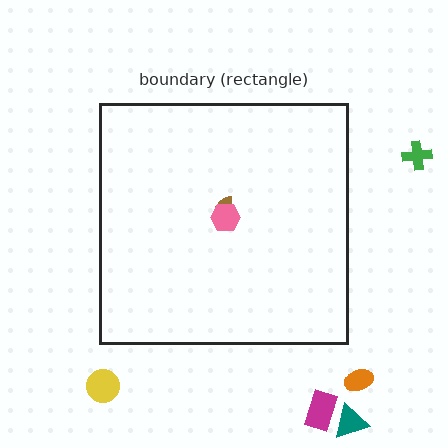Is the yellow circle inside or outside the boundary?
Outside.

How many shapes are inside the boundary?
2 inside, 5 outside.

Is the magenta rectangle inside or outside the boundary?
Outside.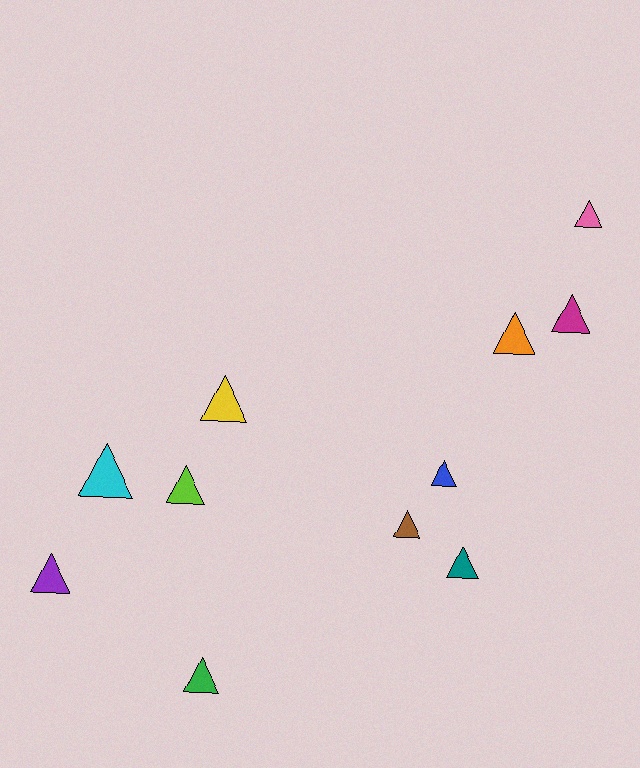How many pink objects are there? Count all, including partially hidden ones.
There is 1 pink object.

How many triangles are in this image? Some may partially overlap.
There are 11 triangles.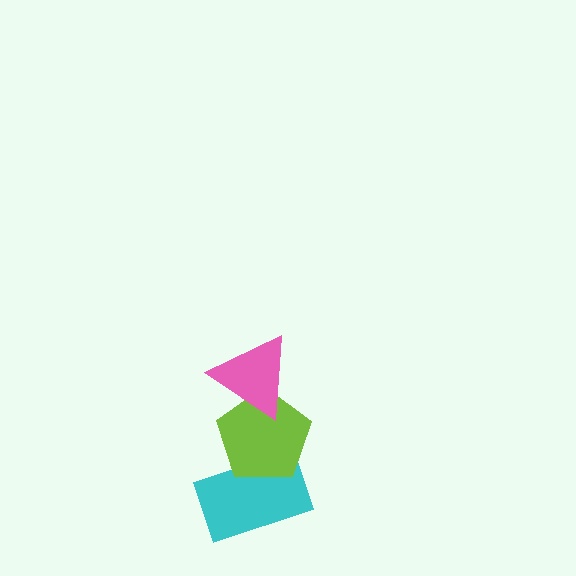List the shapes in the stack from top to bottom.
From top to bottom: the pink triangle, the lime pentagon, the cyan rectangle.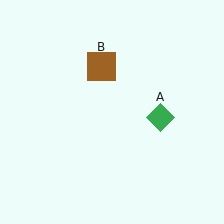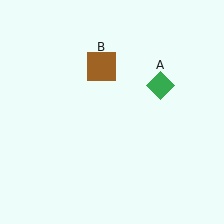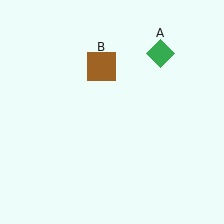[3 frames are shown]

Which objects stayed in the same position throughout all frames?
Brown square (object B) remained stationary.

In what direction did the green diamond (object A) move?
The green diamond (object A) moved up.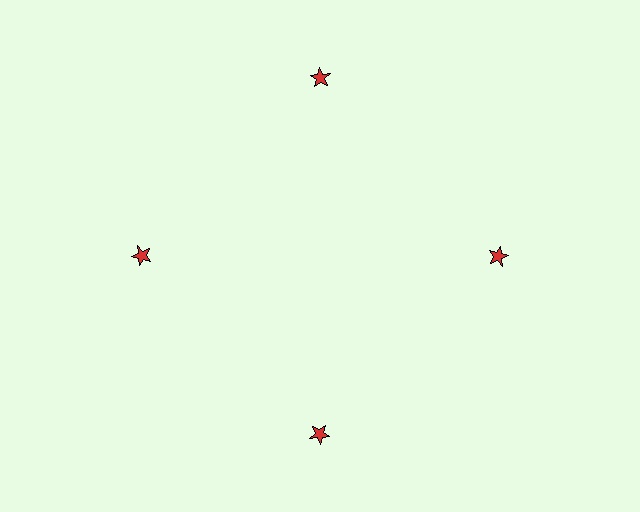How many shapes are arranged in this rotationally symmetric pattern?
There are 4 shapes, arranged in 4 groups of 1.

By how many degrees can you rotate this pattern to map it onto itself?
The pattern maps onto itself every 90 degrees of rotation.